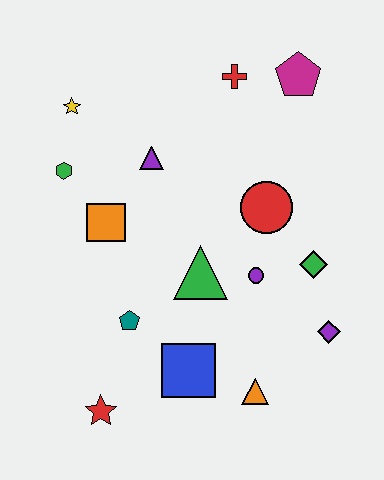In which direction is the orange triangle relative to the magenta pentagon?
The orange triangle is below the magenta pentagon.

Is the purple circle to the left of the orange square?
No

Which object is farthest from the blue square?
The magenta pentagon is farthest from the blue square.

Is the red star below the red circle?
Yes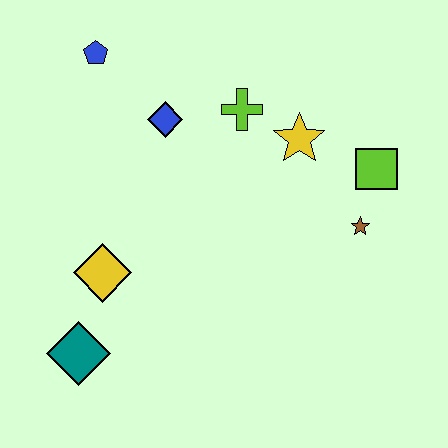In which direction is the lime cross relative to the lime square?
The lime cross is to the left of the lime square.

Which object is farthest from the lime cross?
The teal diamond is farthest from the lime cross.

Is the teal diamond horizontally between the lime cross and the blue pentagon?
No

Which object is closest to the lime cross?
The yellow star is closest to the lime cross.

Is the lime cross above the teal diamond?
Yes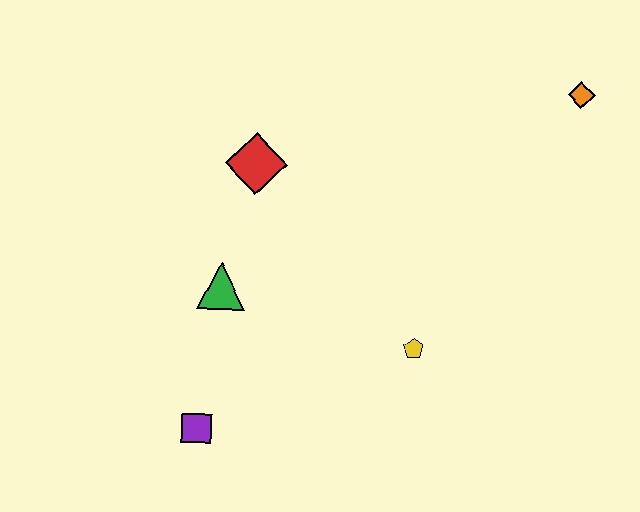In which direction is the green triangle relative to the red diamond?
The green triangle is below the red diamond.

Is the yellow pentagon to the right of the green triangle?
Yes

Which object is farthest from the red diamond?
The orange diamond is farthest from the red diamond.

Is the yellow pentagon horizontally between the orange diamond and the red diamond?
Yes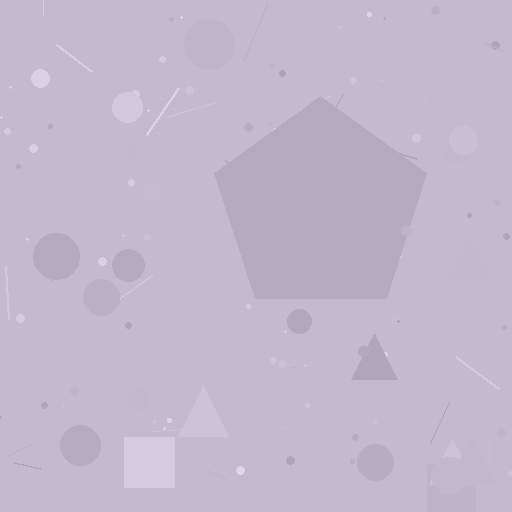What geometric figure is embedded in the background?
A pentagon is embedded in the background.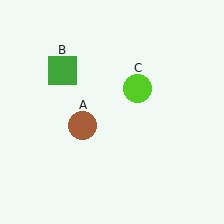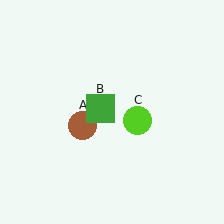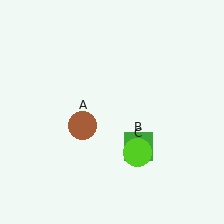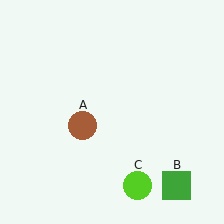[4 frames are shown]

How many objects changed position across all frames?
2 objects changed position: green square (object B), lime circle (object C).